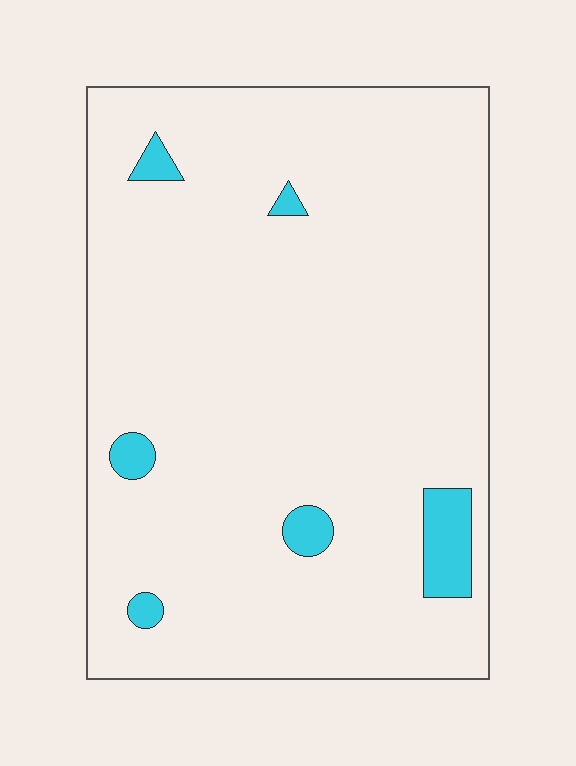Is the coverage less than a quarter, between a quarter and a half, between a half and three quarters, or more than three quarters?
Less than a quarter.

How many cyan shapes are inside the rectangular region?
6.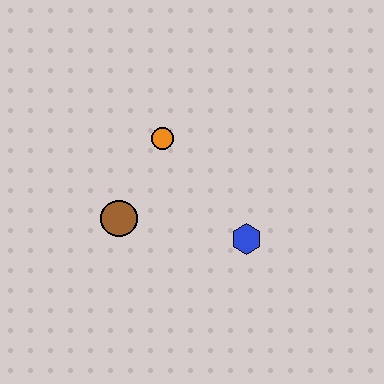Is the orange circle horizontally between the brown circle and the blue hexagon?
Yes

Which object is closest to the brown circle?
The orange circle is closest to the brown circle.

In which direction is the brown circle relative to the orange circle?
The brown circle is below the orange circle.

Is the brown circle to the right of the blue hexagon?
No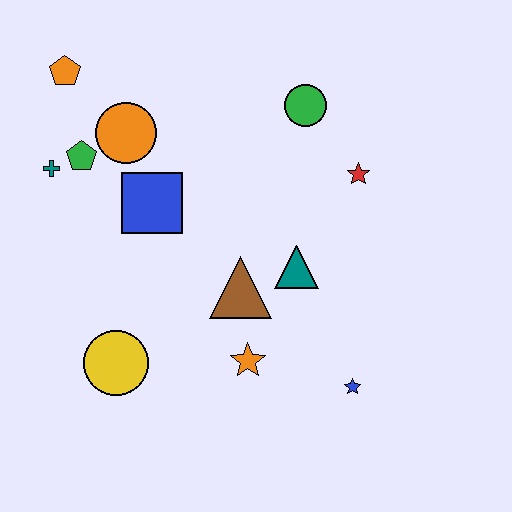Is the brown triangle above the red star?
No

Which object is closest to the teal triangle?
The brown triangle is closest to the teal triangle.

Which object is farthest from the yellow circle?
The green circle is farthest from the yellow circle.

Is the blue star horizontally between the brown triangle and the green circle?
No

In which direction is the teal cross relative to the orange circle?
The teal cross is to the left of the orange circle.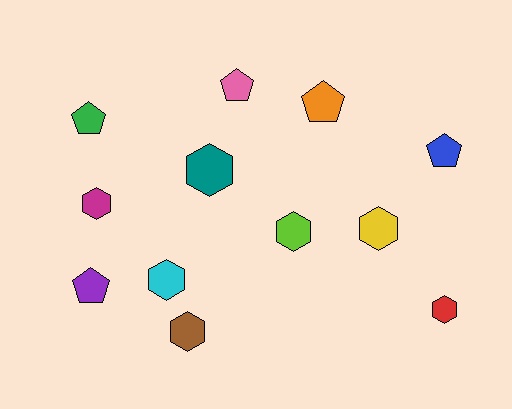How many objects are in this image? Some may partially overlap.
There are 12 objects.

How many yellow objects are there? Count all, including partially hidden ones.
There is 1 yellow object.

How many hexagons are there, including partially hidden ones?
There are 7 hexagons.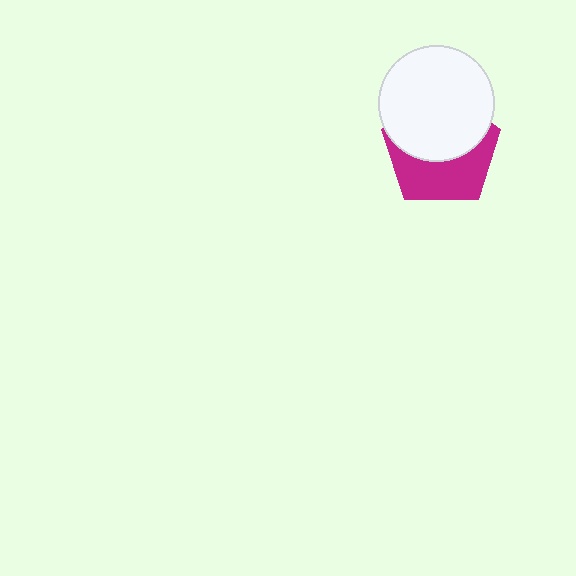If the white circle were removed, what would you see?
You would see the complete magenta pentagon.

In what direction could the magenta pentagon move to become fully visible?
The magenta pentagon could move down. That would shift it out from behind the white circle entirely.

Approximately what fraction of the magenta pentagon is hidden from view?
Roughly 53% of the magenta pentagon is hidden behind the white circle.